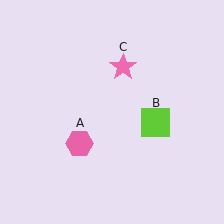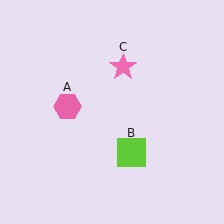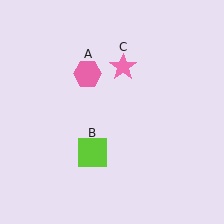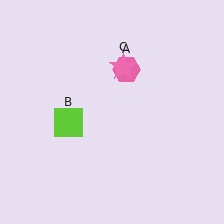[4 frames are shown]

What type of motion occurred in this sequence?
The pink hexagon (object A), lime square (object B) rotated clockwise around the center of the scene.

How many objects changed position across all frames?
2 objects changed position: pink hexagon (object A), lime square (object B).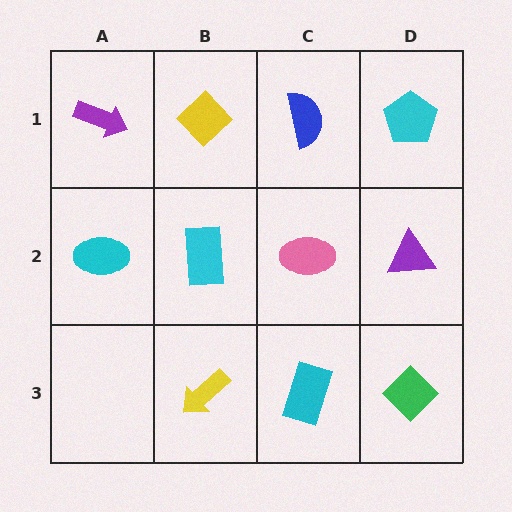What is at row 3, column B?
A yellow arrow.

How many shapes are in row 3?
3 shapes.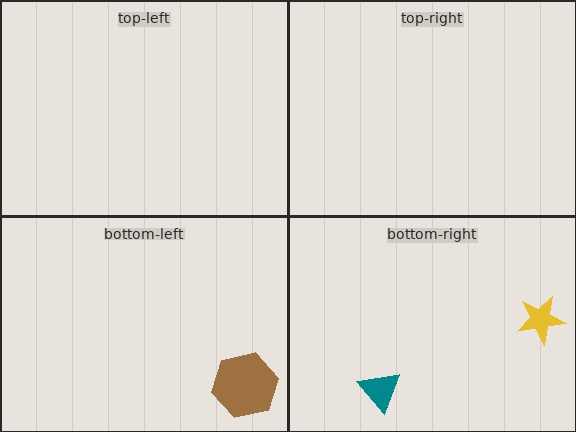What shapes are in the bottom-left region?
The brown hexagon.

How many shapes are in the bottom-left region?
1.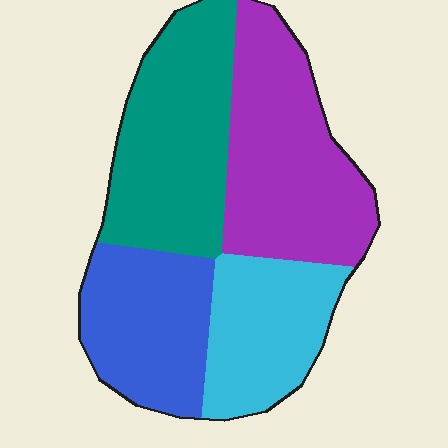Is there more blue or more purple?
Purple.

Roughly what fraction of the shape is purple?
Purple takes up between a quarter and a half of the shape.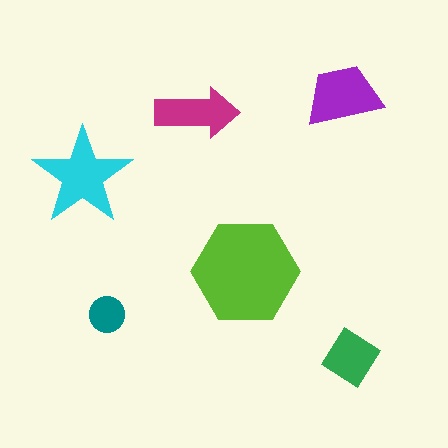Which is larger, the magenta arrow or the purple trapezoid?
The purple trapezoid.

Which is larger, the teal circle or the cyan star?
The cyan star.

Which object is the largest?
The lime hexagon.